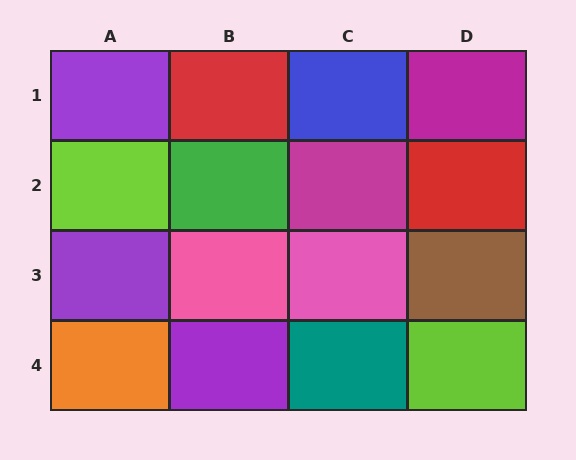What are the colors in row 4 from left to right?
Orange, purple, teal, lime.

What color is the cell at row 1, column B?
Red.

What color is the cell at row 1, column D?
Magenta.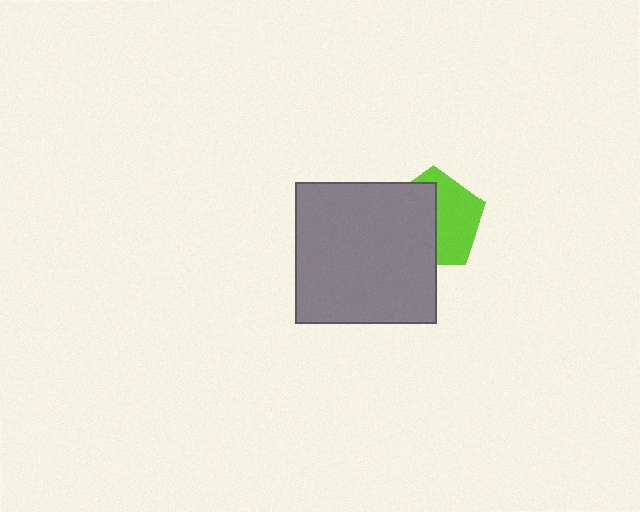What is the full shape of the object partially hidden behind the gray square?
The partially hidden object is a lime pentagon.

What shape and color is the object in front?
The object in front is a gray square.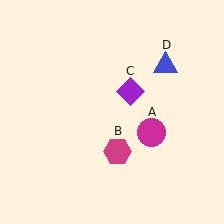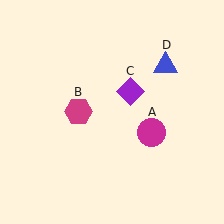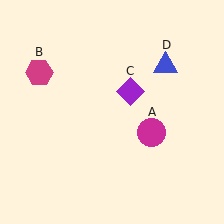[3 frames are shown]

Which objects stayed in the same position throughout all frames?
Magenta circle (object A) and purple diamond (object C) and blue triangle (object D) remained stationary.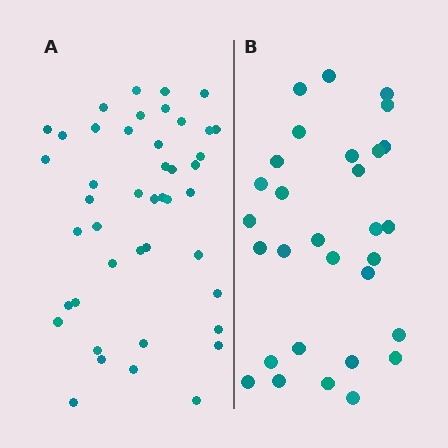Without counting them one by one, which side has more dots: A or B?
Region A (the left region) has more dots.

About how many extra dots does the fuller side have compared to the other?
Region A has approximately 15 more dots than region B.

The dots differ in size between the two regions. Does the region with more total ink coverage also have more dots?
No. Region B has more total ink coverage because its dots are larger, but region A actually contains more individual dots. Total area can be misleading — the number of items is what matters here.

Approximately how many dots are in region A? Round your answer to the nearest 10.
About 40 dots. (The exact count is 44, which rounds to 40.)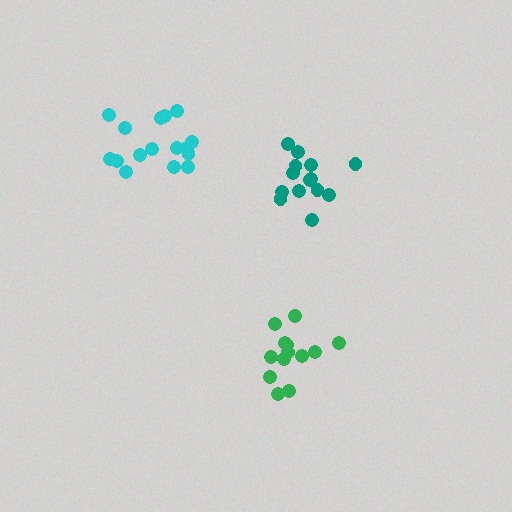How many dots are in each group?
Group 1: 16 dots, Group 2: 13 dots, Group 3: 14 dots (43 total).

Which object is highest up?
The cyan cluster is topmost.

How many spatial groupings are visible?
There are 3 spatial groupings.